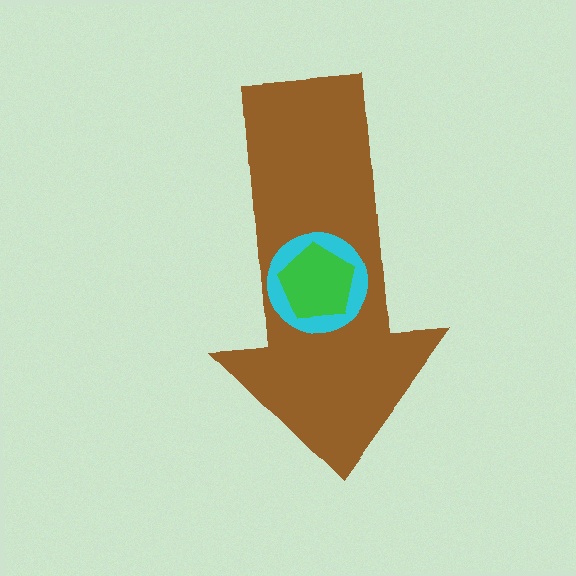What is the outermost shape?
The brown arrow.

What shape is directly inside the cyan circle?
The green pentagon.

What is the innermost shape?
The green pentagon.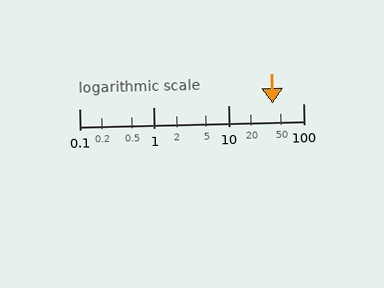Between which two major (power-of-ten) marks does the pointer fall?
The pointer is between 10 and 100.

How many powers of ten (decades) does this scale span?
The scale spans 3 decades, from 0.1 to 100.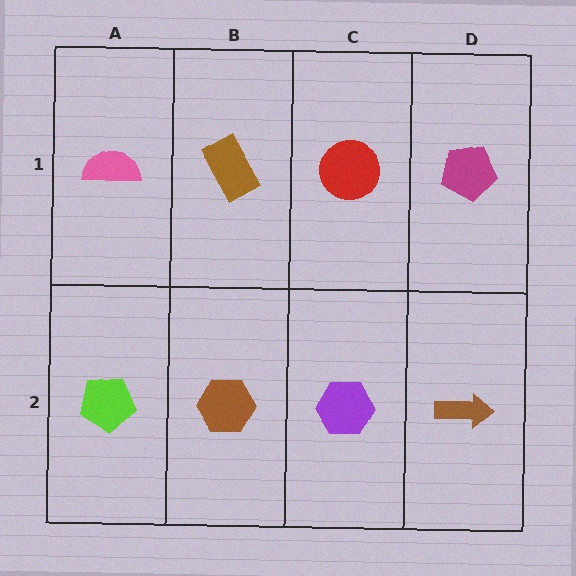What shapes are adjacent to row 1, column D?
A brown arrow (row 2, column D), a red circle (row 1, column C).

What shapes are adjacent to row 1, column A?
A lime pentagon (row 2, column A), a brown rectangle (row 1, column B).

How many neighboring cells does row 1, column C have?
3.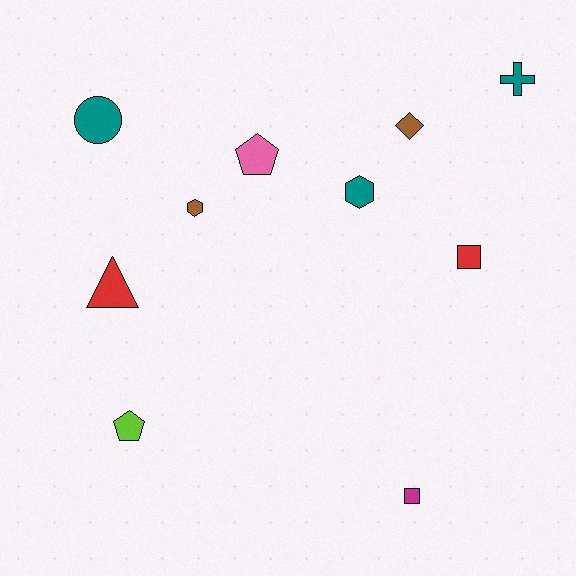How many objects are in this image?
There are 10 objects.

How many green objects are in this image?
There are no green objects.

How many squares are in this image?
There are 2 squares.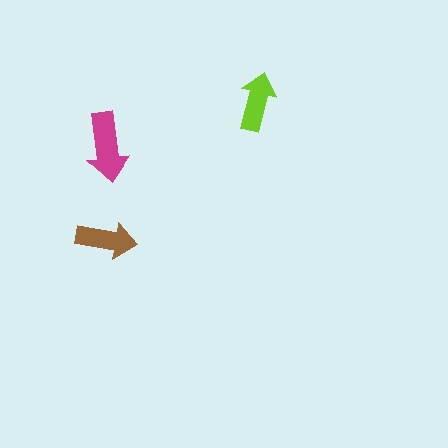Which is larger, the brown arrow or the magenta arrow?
The magenta one.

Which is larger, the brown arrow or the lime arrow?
The brown one.